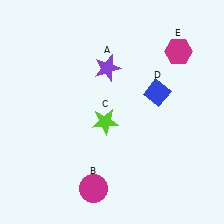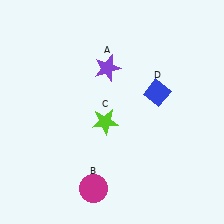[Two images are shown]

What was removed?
The magenta hexagon (E) was removed in Image 2.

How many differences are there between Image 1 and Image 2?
There is 1 difference between the two images.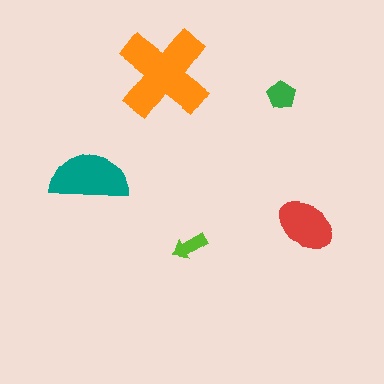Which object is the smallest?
The lime arrow.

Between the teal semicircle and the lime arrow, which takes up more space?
The teal semicircle.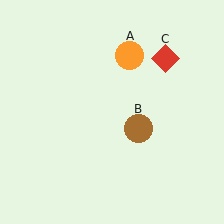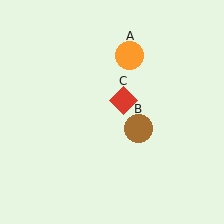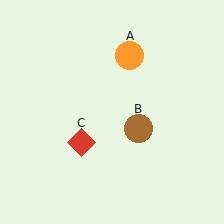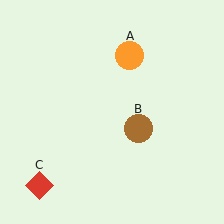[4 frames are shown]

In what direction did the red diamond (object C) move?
The red diamond (object C) moved down and to the left.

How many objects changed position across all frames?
1 object changed position: red diamond (object C).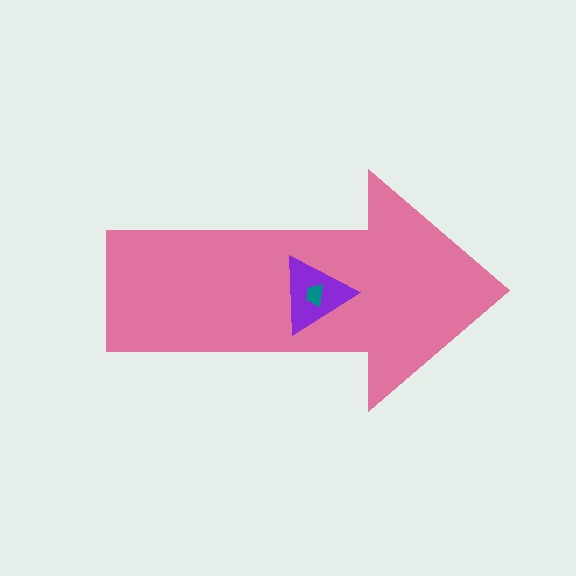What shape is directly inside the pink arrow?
The purple triangle.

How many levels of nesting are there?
3.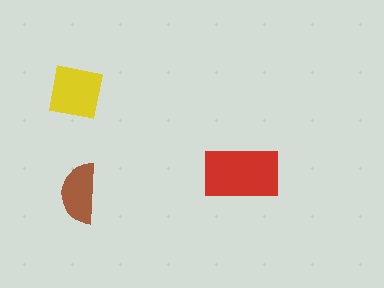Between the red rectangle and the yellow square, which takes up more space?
The red rectangle.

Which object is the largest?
The red rectangle.